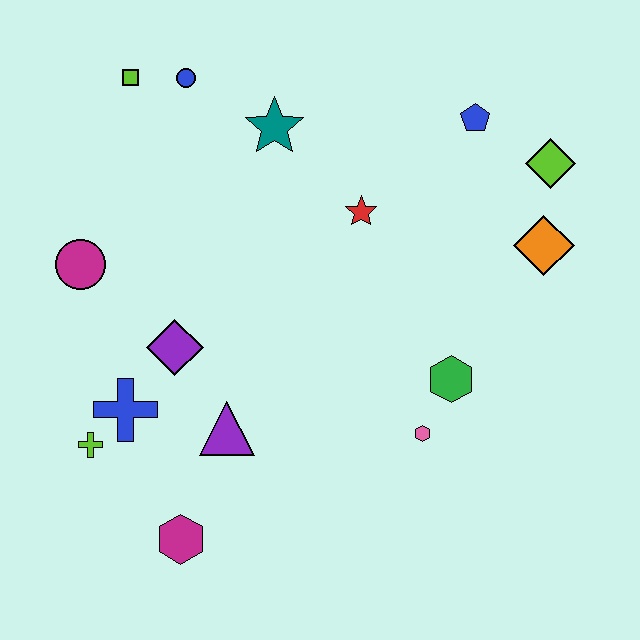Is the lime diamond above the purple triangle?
Yes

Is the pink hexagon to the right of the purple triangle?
Yes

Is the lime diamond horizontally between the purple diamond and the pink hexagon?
No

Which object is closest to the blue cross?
The lime cross is closest to the blue cross.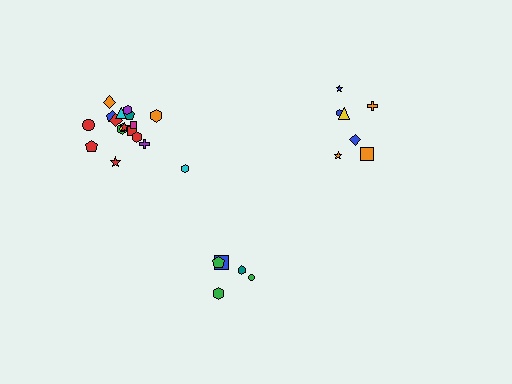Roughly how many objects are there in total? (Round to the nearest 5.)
Roughly 30 objects in total.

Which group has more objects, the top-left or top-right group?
The top-left group.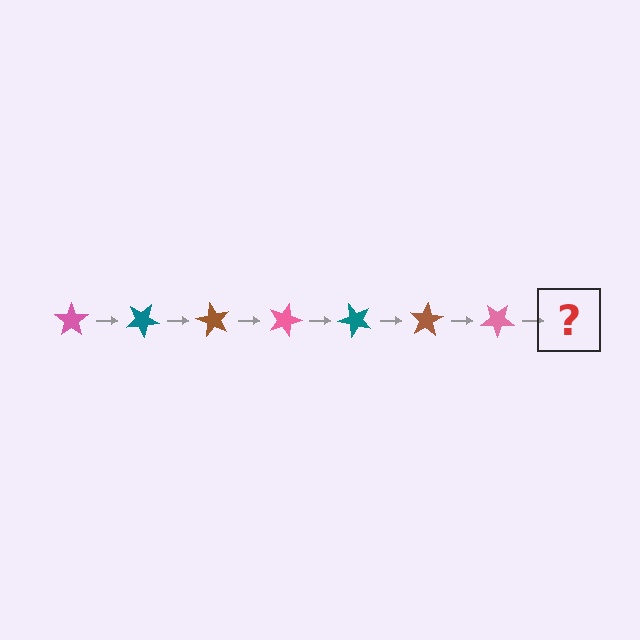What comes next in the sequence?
The next element should be a teal star, rotated 210 degrees from the start.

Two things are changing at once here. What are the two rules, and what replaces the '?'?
The two rules are that it rotates 30 degrees each step and the color cycles through pink, teal, and brown. The '?' should be a teal star, rotated 210 degrees from the start.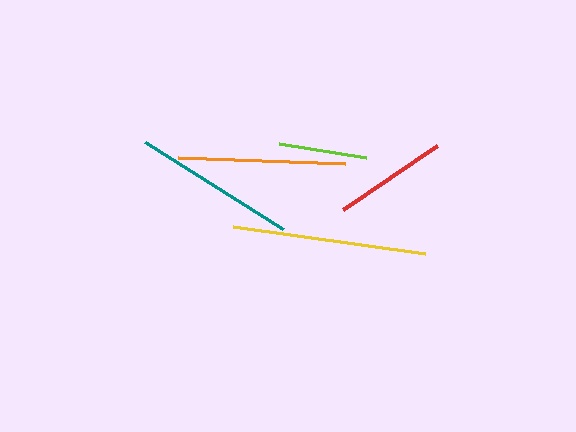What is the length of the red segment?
The red segment is approximately 113 pixels long.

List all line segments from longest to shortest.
From longest to shortest: yellow, orange, teal, red, lime.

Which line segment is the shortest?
The lime line is the shortest at approximately 88 pixels.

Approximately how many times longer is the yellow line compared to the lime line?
The yellow line is approximately 2.2 times the length of the lime line.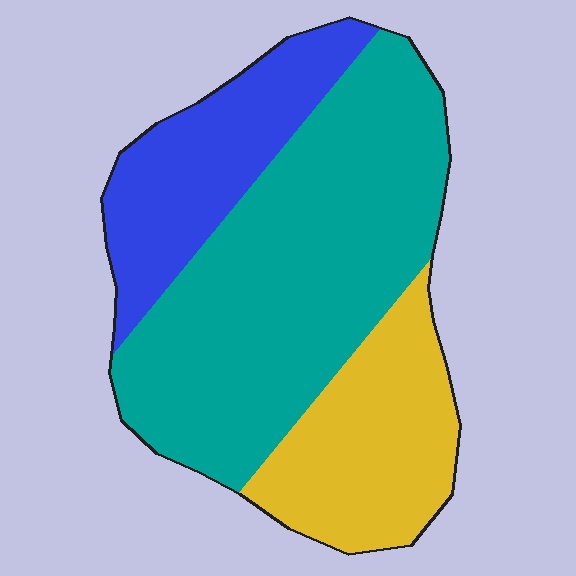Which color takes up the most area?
Teal, at roughly 55%.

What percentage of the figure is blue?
Blue takes up about one fifth (1/5) of the figure.